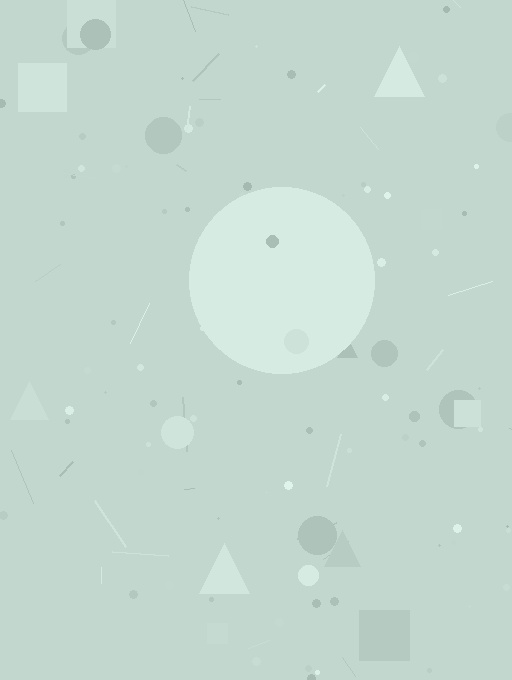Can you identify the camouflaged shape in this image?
The camouflaged shape is a circle.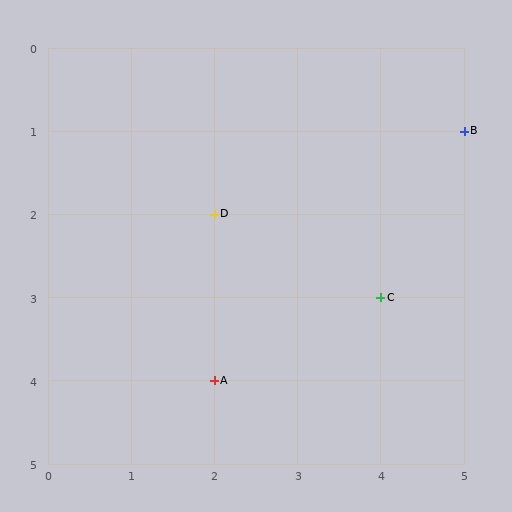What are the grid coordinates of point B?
Point B is at grid coordinates (5, 1).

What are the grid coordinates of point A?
Point A is at grid coordinates (2, 4).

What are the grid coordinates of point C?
Point C is at grid coordinates (4, 3).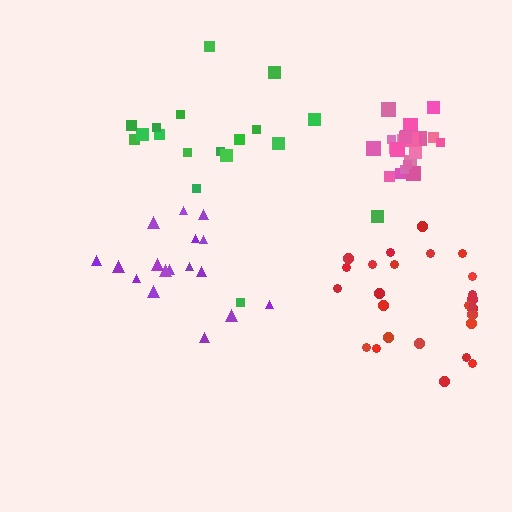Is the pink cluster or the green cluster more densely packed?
Pink.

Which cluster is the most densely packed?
Pink.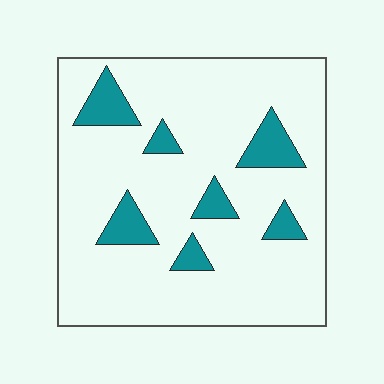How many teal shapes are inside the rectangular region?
7.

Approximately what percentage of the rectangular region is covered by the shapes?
Approximately 15%.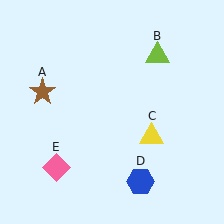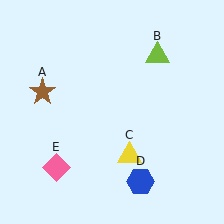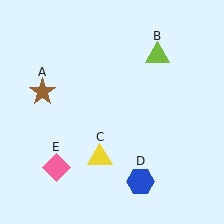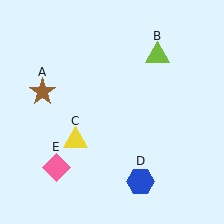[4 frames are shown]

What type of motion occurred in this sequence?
The yellow triangle (object C) rotated clockwise around the center of the scene.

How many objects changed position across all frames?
1 object changed position: yellow triangle (object C).